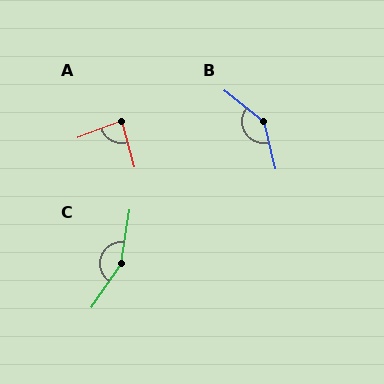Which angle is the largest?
C, at approximately 154 degrees.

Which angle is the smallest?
A, at approximately 86 degrees.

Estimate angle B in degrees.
Approximately 142 degrees.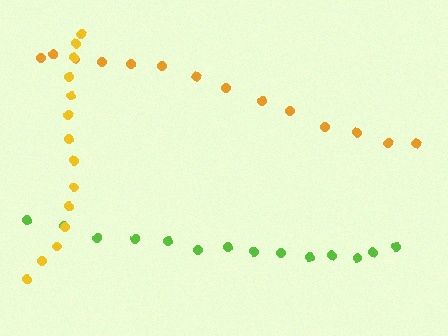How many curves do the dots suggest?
There are 3 distinct paths.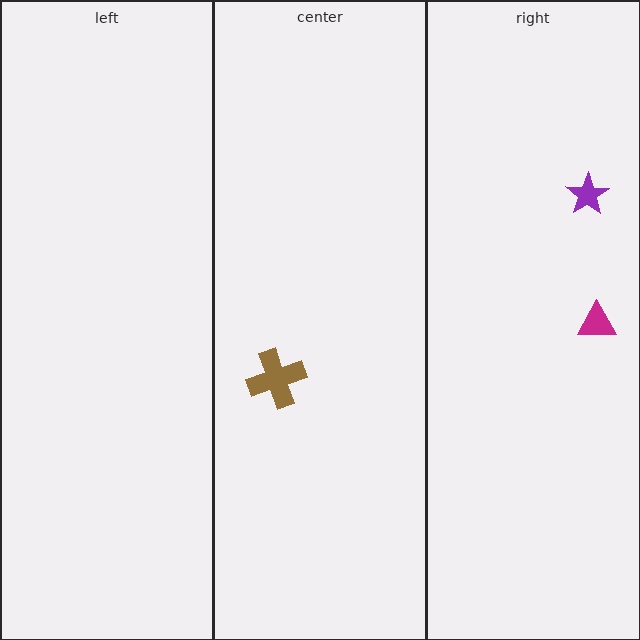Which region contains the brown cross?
The center region.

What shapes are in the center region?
The brown cross.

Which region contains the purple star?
The right region.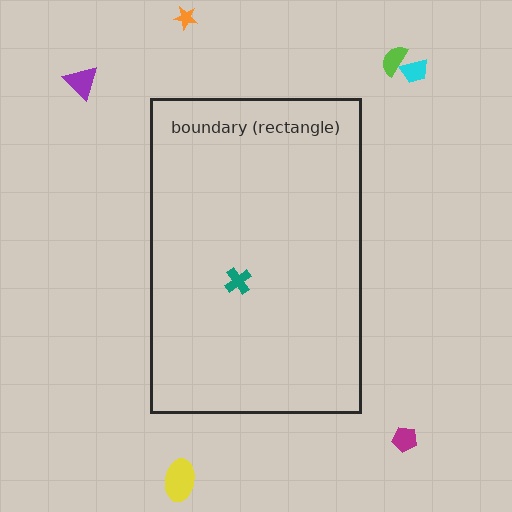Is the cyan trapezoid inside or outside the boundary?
Outside.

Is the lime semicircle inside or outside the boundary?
Outside.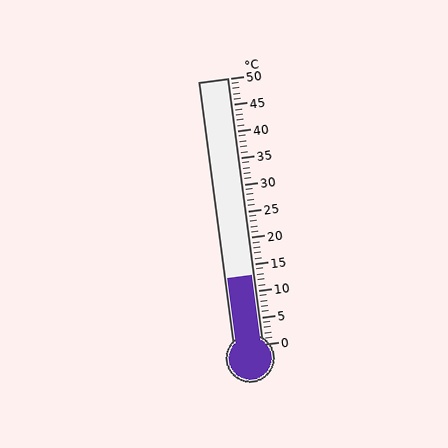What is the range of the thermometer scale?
The thermometer scale ranges from 0°C to 50°C.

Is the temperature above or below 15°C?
The temperature is below 15°C.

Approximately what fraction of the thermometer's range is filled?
The thermometer is filled to approximately 25% of its range.